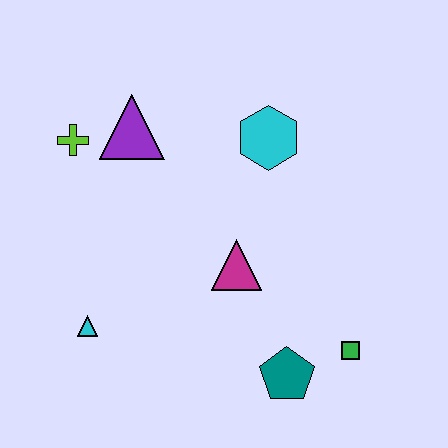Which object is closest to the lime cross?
The purple triangle is closest to the lime cross.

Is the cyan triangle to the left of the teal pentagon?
Yes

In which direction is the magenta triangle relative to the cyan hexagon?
The magenta triangle is below the cyan hexagon.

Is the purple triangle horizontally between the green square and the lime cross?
Yes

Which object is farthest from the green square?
The lime cross is farthest from the green square.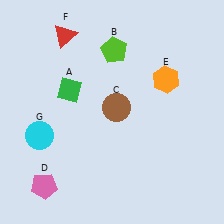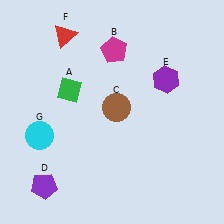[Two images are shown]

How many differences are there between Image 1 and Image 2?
There are 3 differences between the two images.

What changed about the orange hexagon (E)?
In Image 1, E is orange. In Image 2, it changed to purple.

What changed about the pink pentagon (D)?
In Image 1, D is pink. In Image 2, it changed to purple.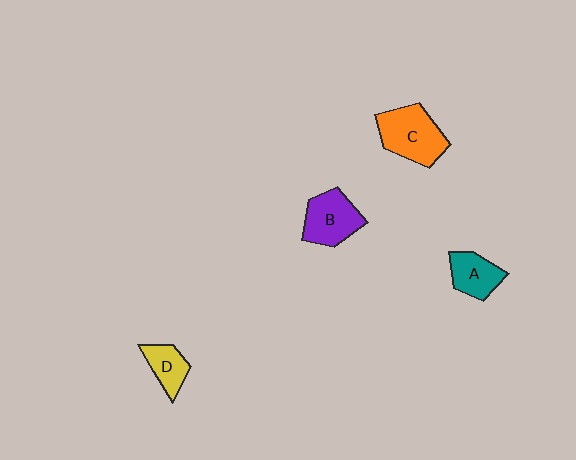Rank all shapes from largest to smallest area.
From largest to smallest: C (orange), B (purple), A (teal), D (yellow).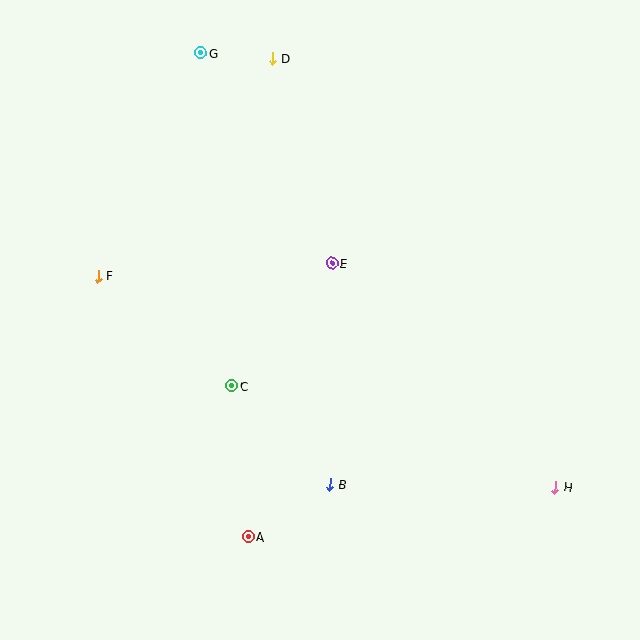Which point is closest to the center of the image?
Point E at (332, 263) is closest to the center.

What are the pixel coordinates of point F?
Point F is at (98, 276).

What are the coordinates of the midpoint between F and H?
The midpoint between F and H is at (327, 382).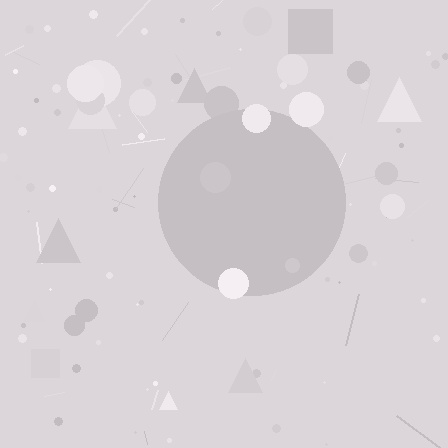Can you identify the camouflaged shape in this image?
The camouflaged shape is a circle.